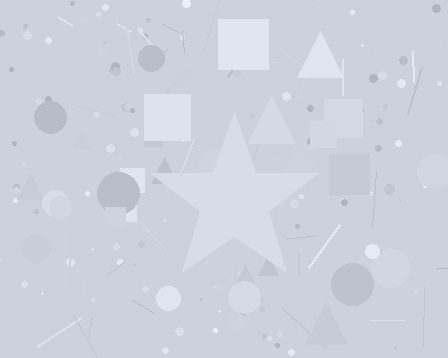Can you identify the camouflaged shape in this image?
The camouflaged shape is a star.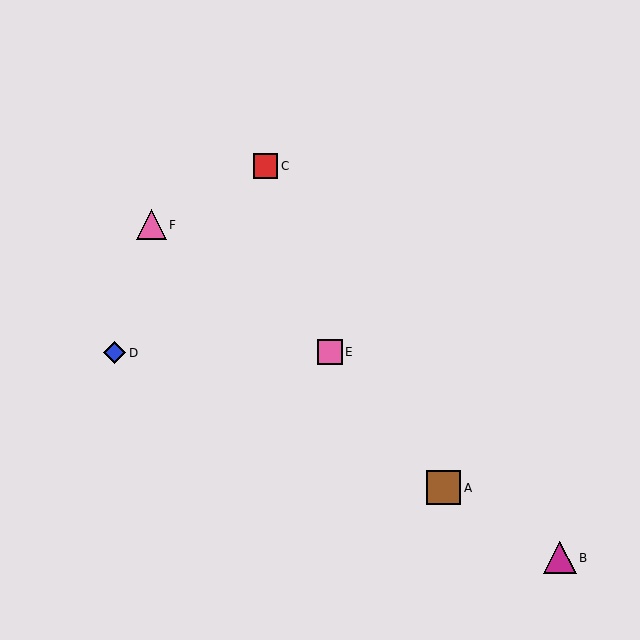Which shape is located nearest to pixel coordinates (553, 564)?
The magenta triangle (labeled B) at (560, 558) is nearest to that location.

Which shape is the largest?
The brown square (labeled A) is the largest.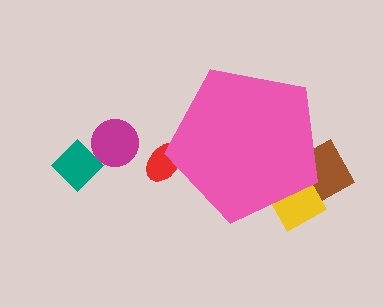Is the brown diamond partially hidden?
Yes, the brown diamond is partially hidden behind the pink pentagon.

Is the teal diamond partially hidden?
No, the teal diamond is fully visible.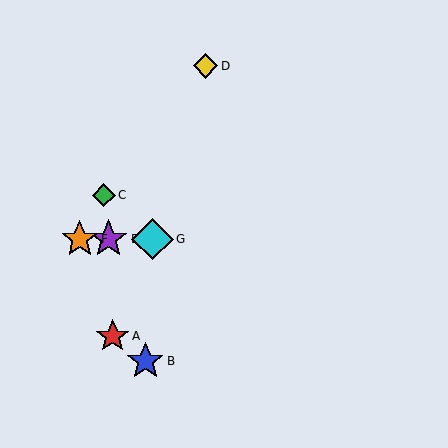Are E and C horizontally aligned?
No, E is at y≈239 and C is at y≈195.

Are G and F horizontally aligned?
Yes, both are at y≈239.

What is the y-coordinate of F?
Object F is at y≈239.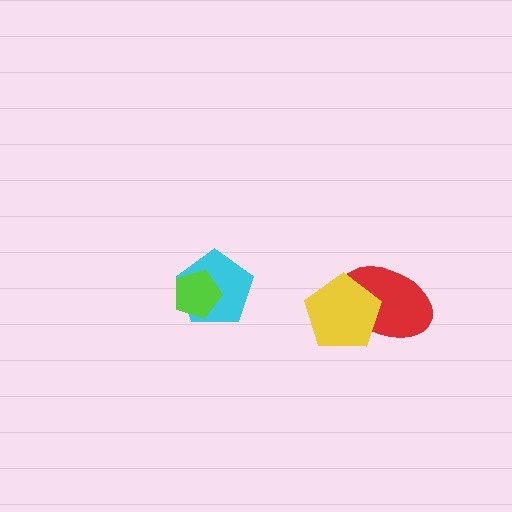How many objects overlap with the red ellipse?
1 object overlaps with the red ellipse.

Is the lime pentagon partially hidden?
No, no other shape covers it.